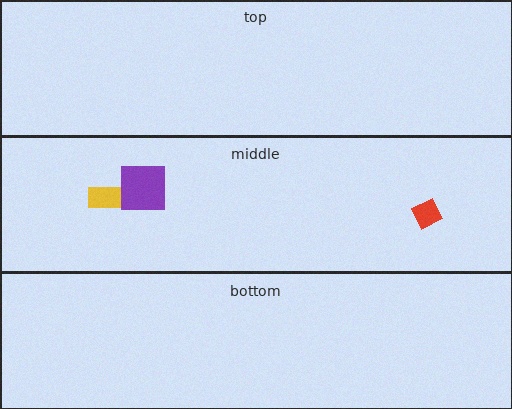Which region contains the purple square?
The middle region.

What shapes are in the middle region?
The red diamond, the purple square, the yellow rectangle.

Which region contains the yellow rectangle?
The middle region.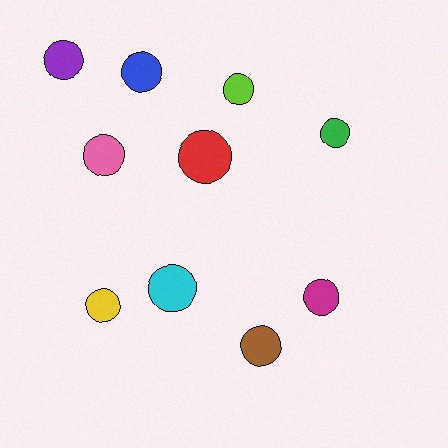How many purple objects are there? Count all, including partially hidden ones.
There is 1 purple object.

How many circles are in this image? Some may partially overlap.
There are 10 circles.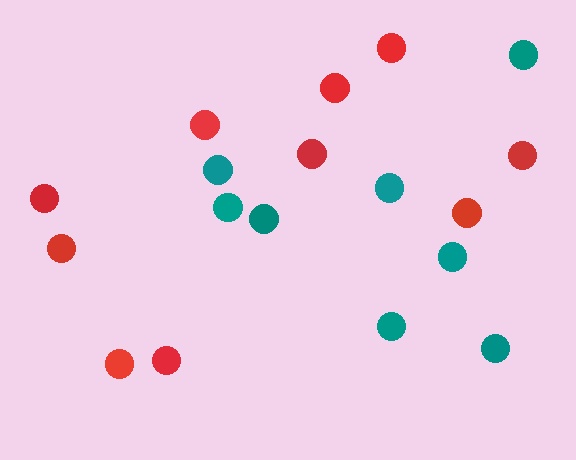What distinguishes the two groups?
There are 2 groups: one group of red circles (10) and one group of teal circles (8).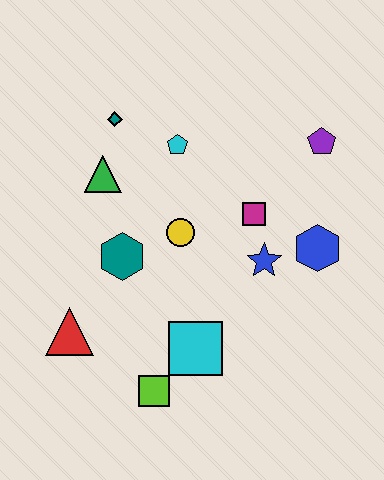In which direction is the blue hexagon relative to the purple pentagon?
The blue hexagon is below the purple pentagon.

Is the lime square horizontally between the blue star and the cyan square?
No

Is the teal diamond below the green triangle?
No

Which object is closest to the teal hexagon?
The yellow circle is closest to the teal hexagon.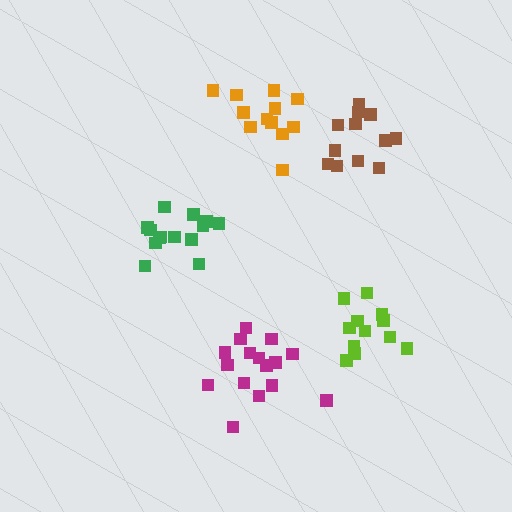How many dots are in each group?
Group 1: 14 dots, Group 2: 17 dots, Group 3: 12 dots, Group 4: 13 dots, Group 5: 12 dots (68 total).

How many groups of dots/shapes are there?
There are 5 groups.